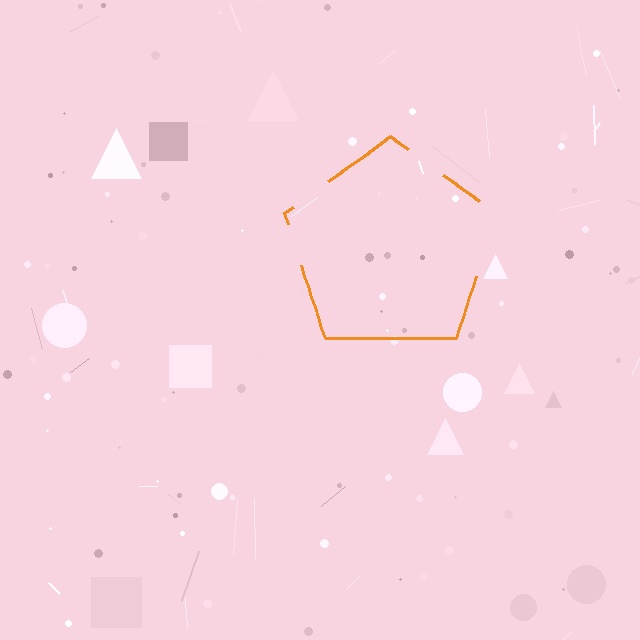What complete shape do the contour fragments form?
The contour fragments form a pentagon.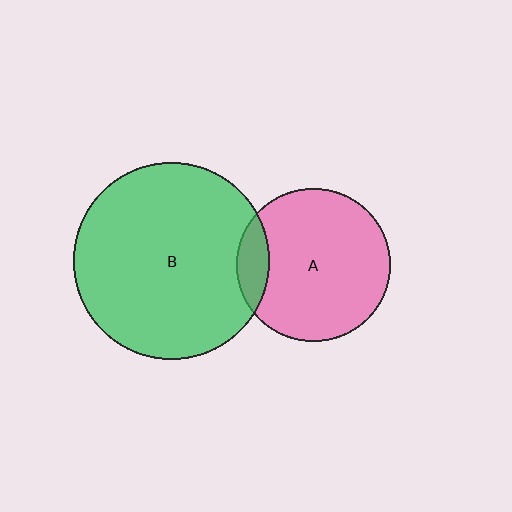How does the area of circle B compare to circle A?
Approximately 1.6 times.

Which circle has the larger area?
Circle B (green).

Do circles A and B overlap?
Yes.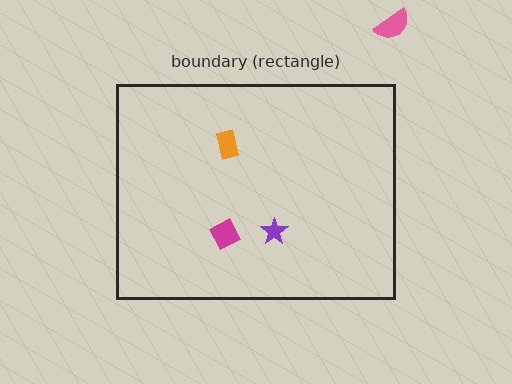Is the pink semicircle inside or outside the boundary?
Outside.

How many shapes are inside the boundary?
3 inside, 1 outside.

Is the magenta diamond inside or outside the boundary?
Inside.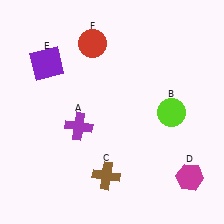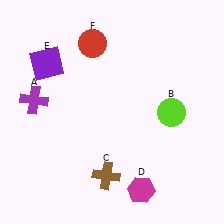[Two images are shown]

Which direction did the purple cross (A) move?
The purple cross (A) moved left.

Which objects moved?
The objects that moved are: the purple cross (A), the magenta hexagon (D).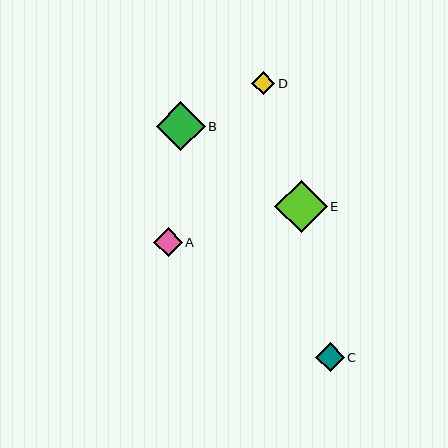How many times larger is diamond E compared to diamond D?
Diamond E is approximately 2.3 times the size of diamond D.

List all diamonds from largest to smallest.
From largest to smallest: E, B, A, C, D.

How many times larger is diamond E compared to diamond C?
Diamond E is approximately 1.8 times the size of diamond C.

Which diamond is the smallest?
Diamond D is the smallest with a size of approximately 23 pixels.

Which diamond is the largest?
Diamond E is the largest with a size of approximately 53 pixels.